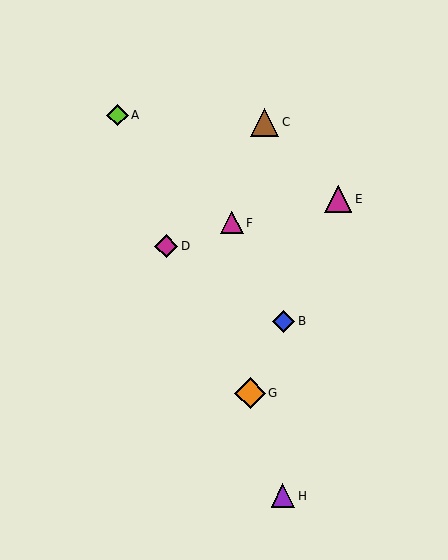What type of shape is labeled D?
Shape D is a magenta diamond.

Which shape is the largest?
The orange diamond (labeled G) is the largest.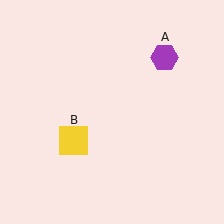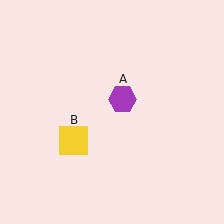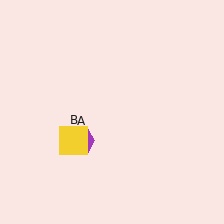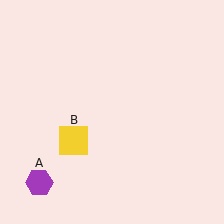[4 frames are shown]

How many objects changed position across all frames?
1 object changed position: purple hexagon (object A).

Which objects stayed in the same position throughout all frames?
Yellow square (object B) remained stationary.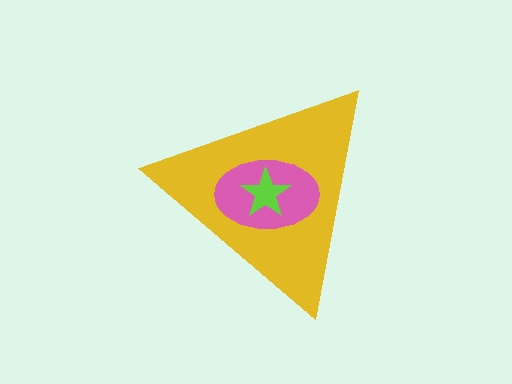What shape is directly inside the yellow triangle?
The pink ellipse.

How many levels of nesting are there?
3.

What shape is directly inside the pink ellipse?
The lime star.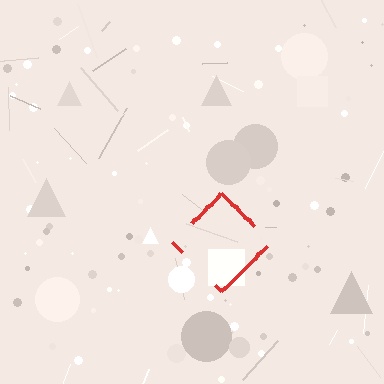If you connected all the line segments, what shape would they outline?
They would outline a diamond.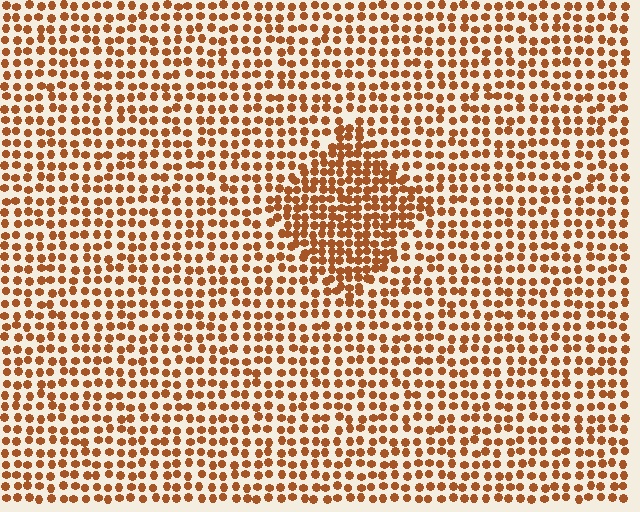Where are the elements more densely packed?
The elements are more densely packed inside the diamond boundary.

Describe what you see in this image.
The image contains small brown elements arranged at two different densities. A diamond-shaped region is visible where the elements are more densely packed than the surrounding area.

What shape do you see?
I see a diamond.